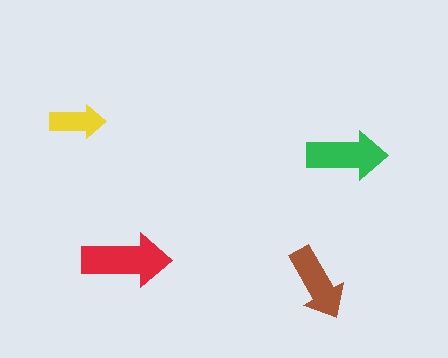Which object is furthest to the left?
The yellow arrow is leftmost.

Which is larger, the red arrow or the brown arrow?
The red one.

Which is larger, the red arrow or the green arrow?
The red one.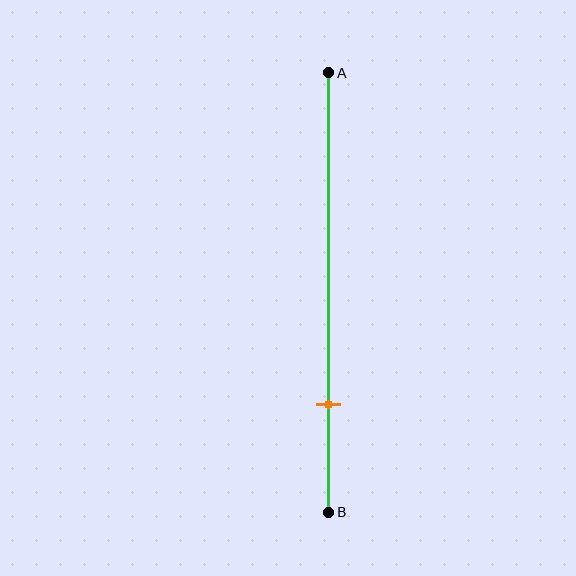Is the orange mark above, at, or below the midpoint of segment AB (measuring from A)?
The orange mark is below the midpoint of segment AB.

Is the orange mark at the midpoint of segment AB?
No, the mark is at about 75% from A, not at the 50% midpoint.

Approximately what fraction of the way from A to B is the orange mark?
The orange mark is approximately 75% of the way from A to B.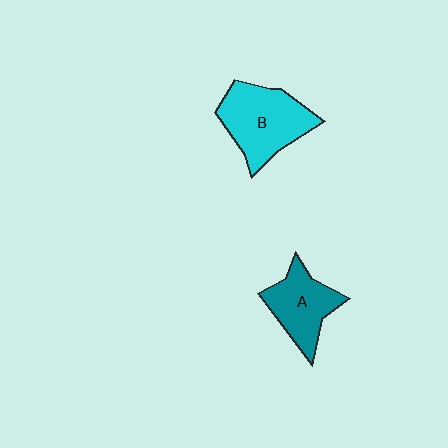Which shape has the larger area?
Shape B (cyan).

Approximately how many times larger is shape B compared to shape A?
Approximately 1.3 times.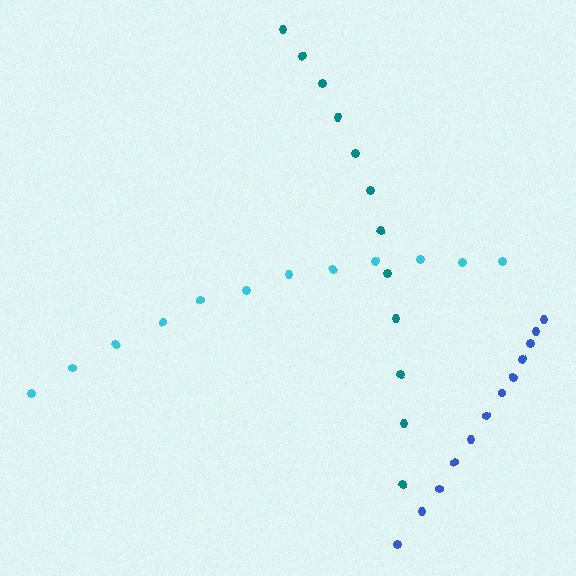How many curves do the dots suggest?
There are 3 distinct paths.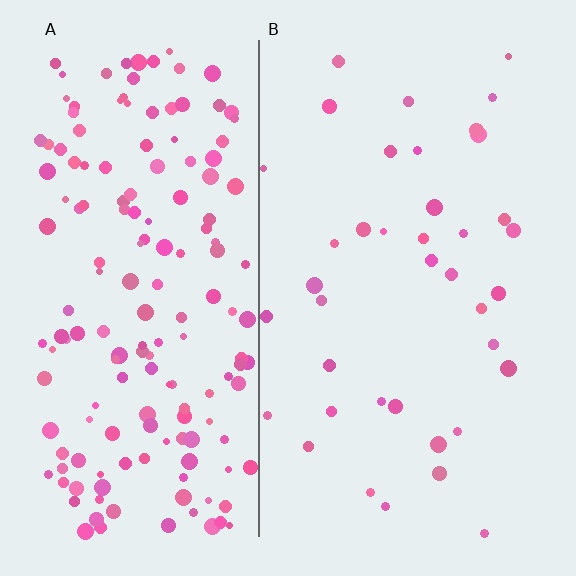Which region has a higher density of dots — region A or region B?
A (the left).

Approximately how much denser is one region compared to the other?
Approximately 4.3× — region A over region B.